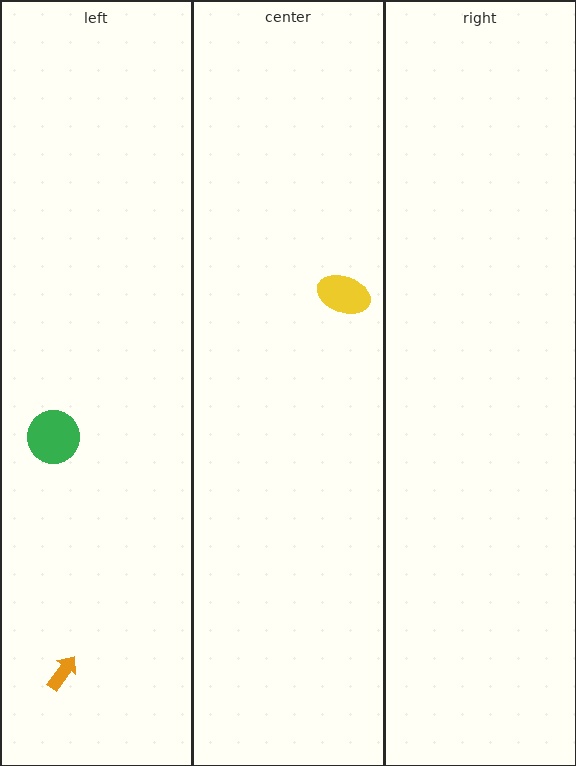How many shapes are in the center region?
1.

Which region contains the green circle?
The left region.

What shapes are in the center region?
The yellow ellipse.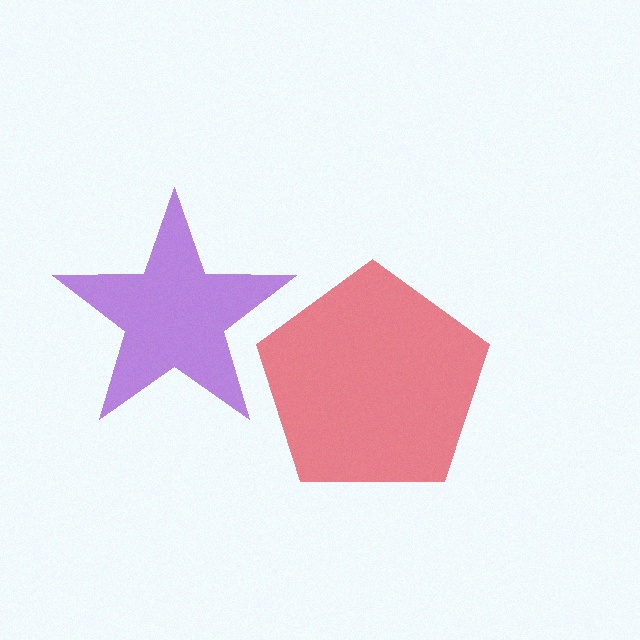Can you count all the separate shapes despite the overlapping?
Yes, there are 2 separate shapes.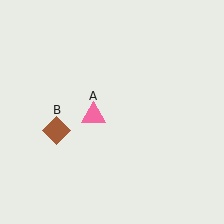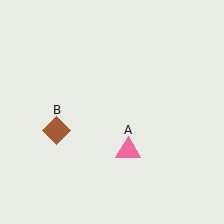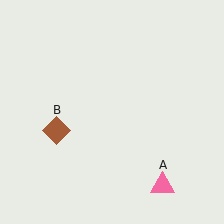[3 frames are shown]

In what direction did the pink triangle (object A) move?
The pink triangle (object A) moved down and to the right.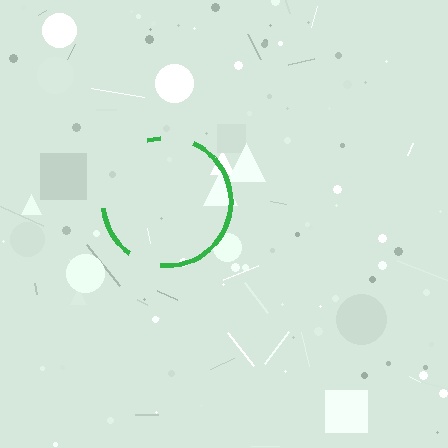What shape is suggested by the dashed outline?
The dashed outline suggests a circle.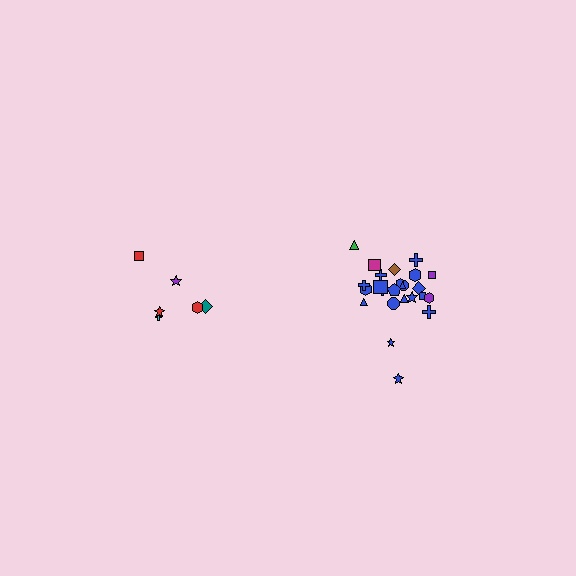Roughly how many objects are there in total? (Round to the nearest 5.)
Roughly 30 objects in total.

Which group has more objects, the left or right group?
The right group.